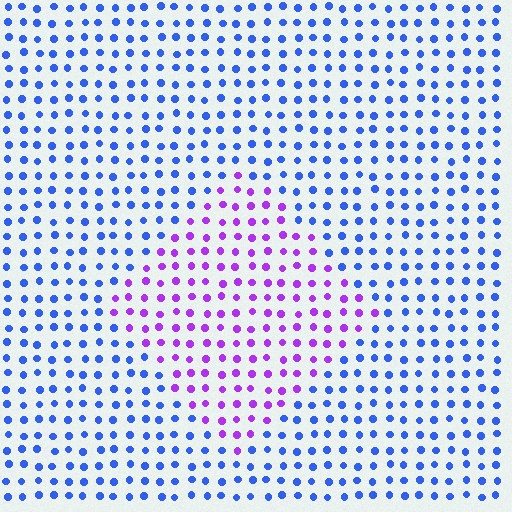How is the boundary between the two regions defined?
The boundary is defined purely by a slight shift in hue (about 56 degrees). Spacing, size, and orientation are identical on both sides.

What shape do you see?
I see a diamond.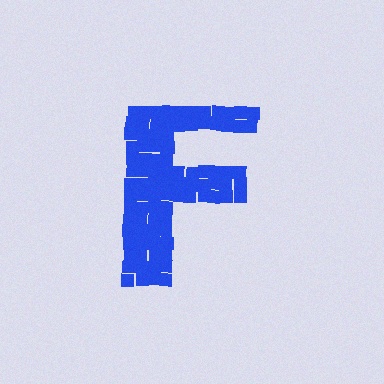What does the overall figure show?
The overall figure shows the letter F.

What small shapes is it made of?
It is made of small squares.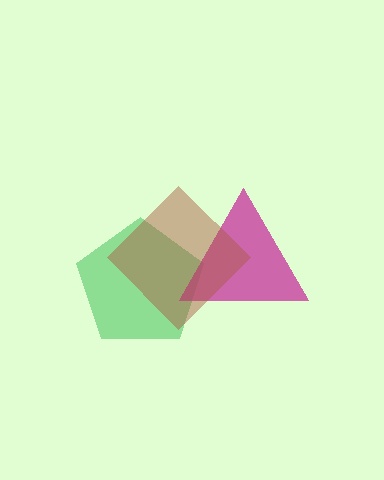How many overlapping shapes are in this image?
There are 3 overlapping shapes in the image.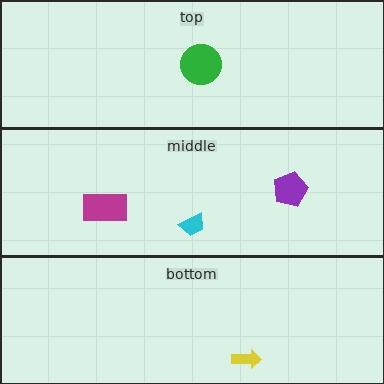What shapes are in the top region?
The green circle.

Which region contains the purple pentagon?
The middle region.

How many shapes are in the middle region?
3.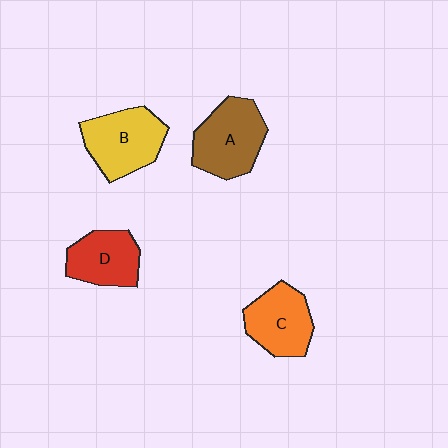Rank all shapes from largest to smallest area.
From largest to smallest: A (brown), B (yellow), C (orange), D (red).